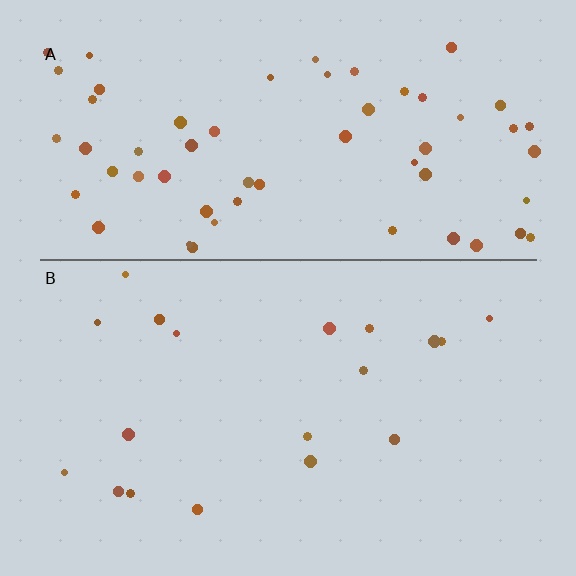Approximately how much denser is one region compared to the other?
Approximately 3.2× — region A over region B.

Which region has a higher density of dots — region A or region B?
A (the top).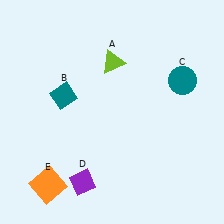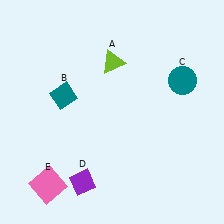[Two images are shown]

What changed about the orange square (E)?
In Image 1, E is orange. In Image 2, it changed to pink.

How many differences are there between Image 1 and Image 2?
There is 1 difference between the two images.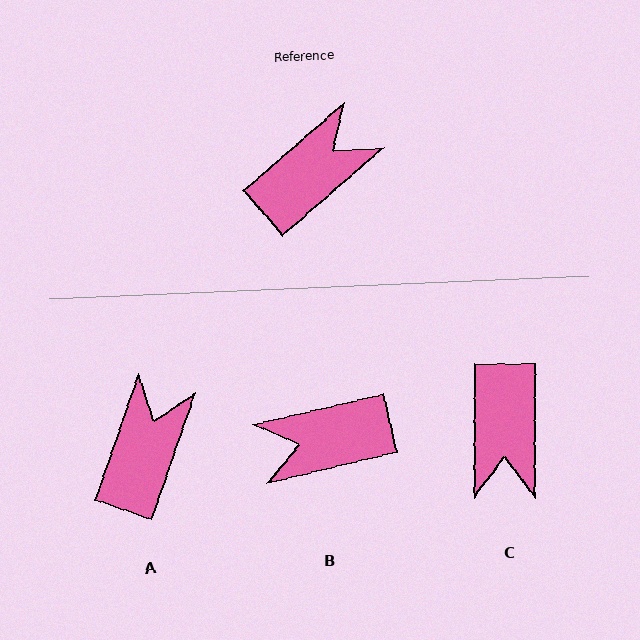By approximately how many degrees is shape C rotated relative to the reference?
Approximately 131 degrees clockwise.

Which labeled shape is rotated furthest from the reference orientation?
B, about 152 degrees away.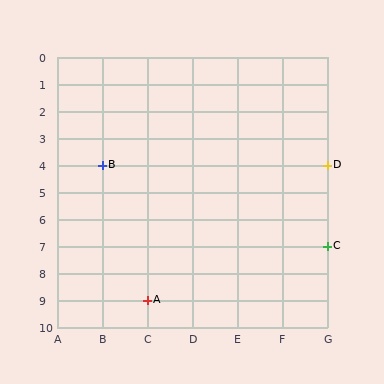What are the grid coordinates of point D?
Point D is at grid coordinates (G, 4).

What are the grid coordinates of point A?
Point A is at grid coordinates (C, 9).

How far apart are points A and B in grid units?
Points A and B are 1 column and 5 rows apart (about 5.1 grid units diagonally).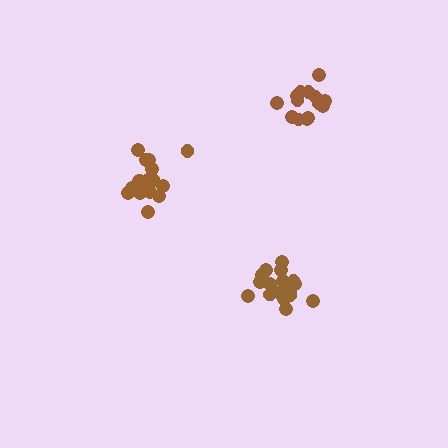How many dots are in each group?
Group 1: 15 dots, Group 2: 19 dots, Group 3: 17 dots (51 total).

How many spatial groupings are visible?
There are 3 spatial groupings.